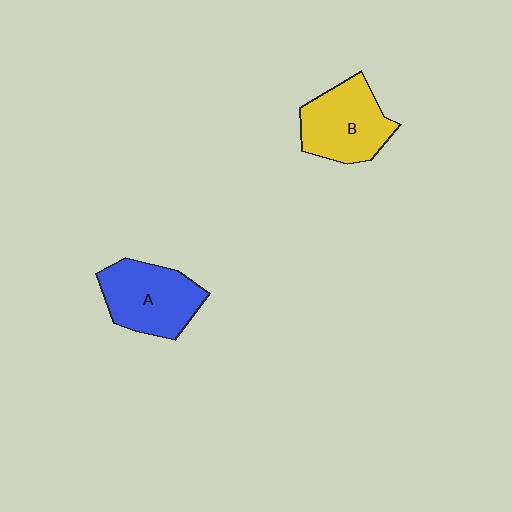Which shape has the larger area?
Shape A (blue).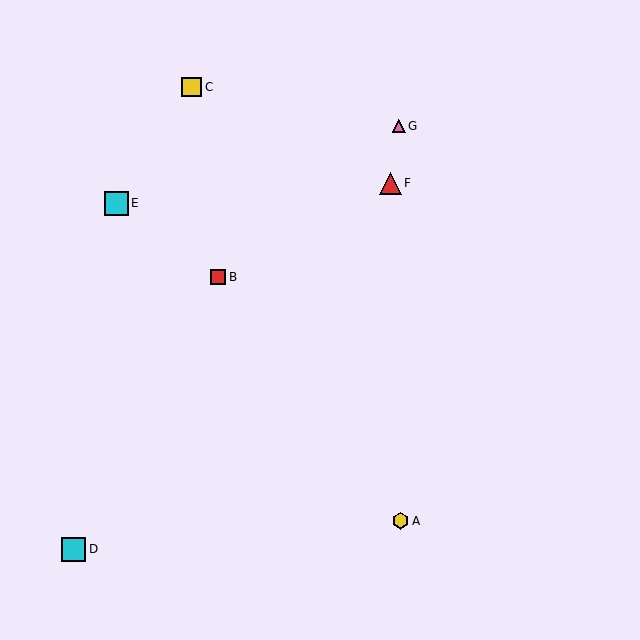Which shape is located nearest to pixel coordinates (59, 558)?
The cyan square (labeled D) at (74, 549) is nearest to that location.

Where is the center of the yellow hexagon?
The center of the yellow hexagon is at (400, 521).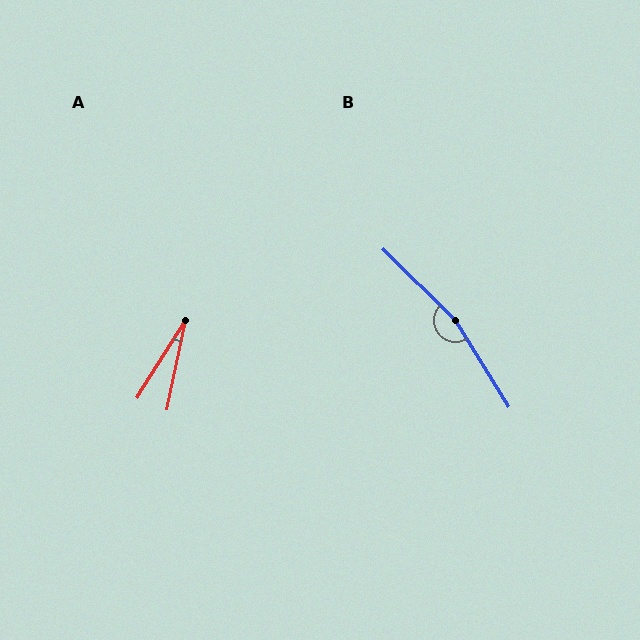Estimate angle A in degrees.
Approximately 20 degrees.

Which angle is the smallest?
A, at approximately 20 degrees.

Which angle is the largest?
B, at approximately 166 degrees.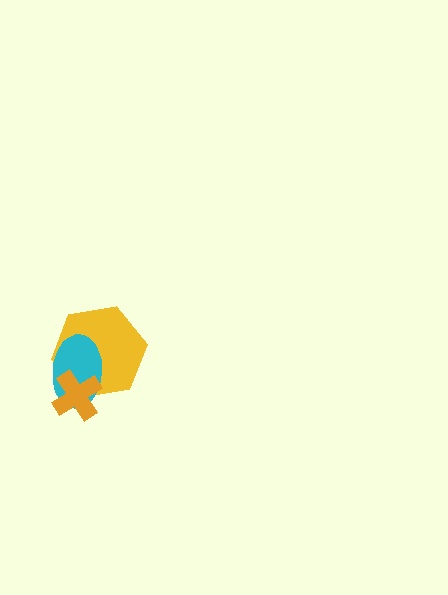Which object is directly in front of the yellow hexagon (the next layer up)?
The cyan ellipse is directly in front of the yellow hexagon.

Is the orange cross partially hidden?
No, no other shape covers it.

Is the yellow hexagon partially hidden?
Yes, it is partially covered by another shape.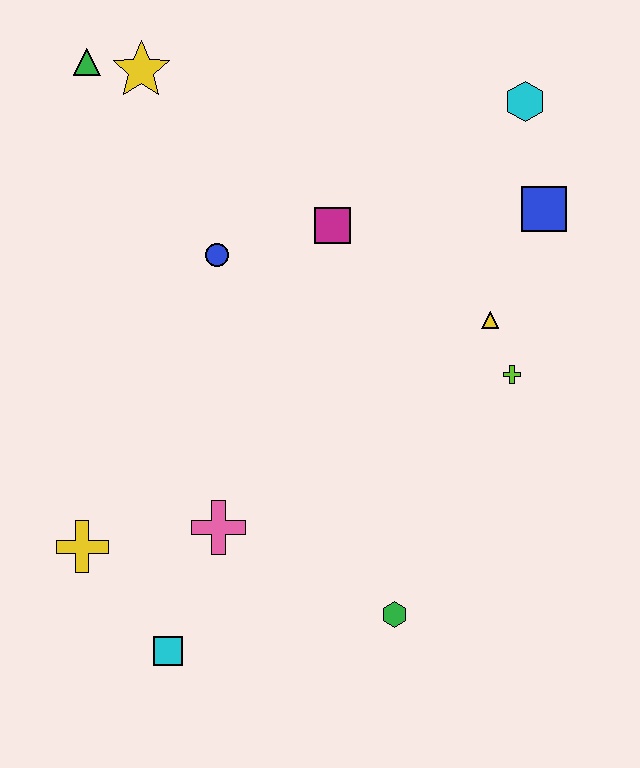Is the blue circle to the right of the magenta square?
No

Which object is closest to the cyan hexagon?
The blue square is closest to the cyan hexagon.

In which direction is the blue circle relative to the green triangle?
The blue circle is below the green triangle.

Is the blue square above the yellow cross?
Yes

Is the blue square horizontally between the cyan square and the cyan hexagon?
No